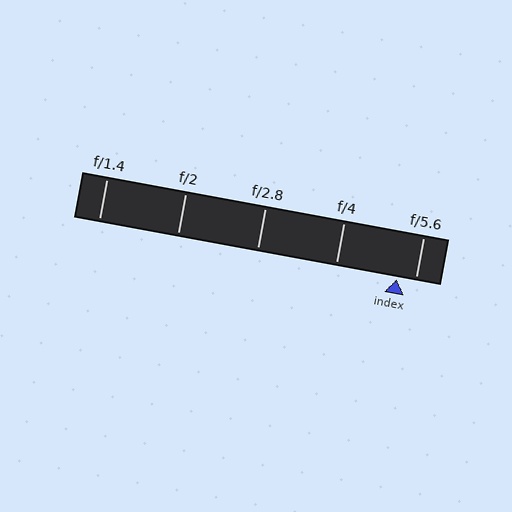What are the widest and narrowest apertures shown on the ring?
The widest aperture shown is f/1.4 and the narrowest is f/5.6.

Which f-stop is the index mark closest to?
The index mark is closest to f/5.6.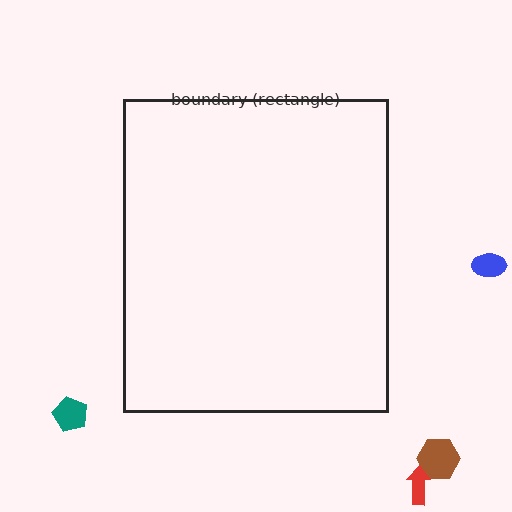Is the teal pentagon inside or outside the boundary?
Outside.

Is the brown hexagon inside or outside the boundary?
Outside.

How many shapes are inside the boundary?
0 inside, 4 outside.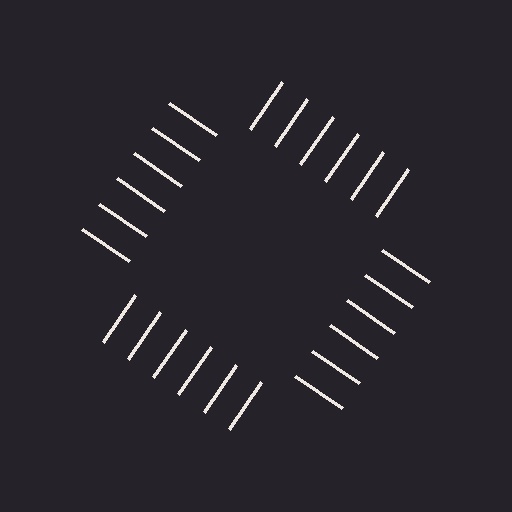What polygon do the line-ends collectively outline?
An illusory square — the line segments terminate on its edges but no continuous stroke is drawn.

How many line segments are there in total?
24 — 6 along each of the 4 edges.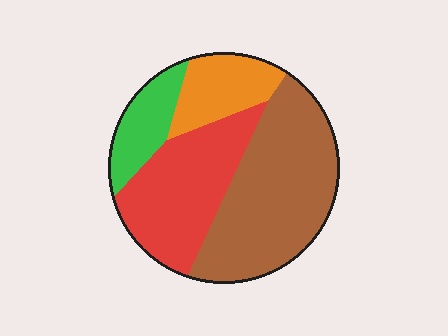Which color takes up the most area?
Brown, at roughly 45%.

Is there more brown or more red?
Brown.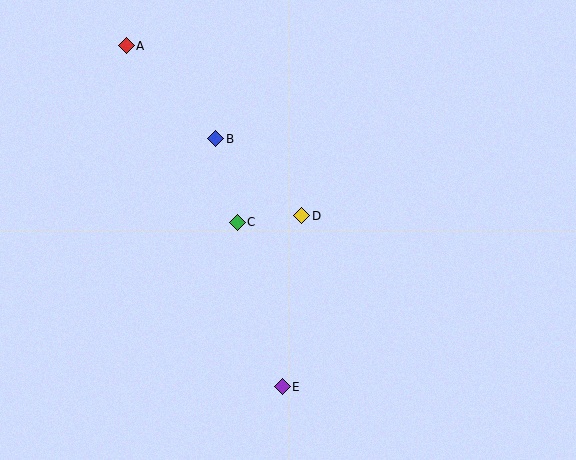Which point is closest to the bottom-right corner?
Point E is closest to the bottom-right corner.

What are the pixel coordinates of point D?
Point D is at (302, 216).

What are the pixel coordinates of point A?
Point A is at (126, 46).